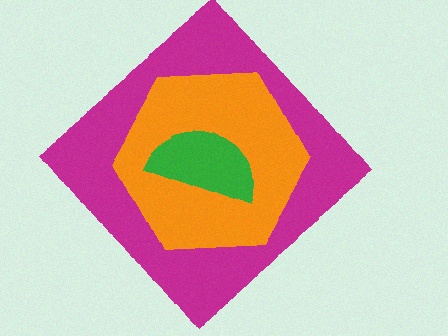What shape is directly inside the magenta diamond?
The orange hexagon.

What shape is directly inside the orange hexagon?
The green semicircle.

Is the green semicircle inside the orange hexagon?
Yes.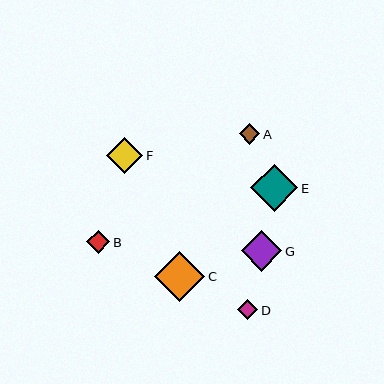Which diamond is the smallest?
Diamond D is the smallest with a size of approximately 20 pixels.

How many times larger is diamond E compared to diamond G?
Diamond E is approximately 1.2 times the size of diamond G.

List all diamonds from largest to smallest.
From largest to smallest: C, E, G, F, B, A, D.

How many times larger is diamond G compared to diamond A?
Diamond G is approximately 2.0 times the size of diamond A.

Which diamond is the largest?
Diamond C is the largest with a size of approximately 50 pixels.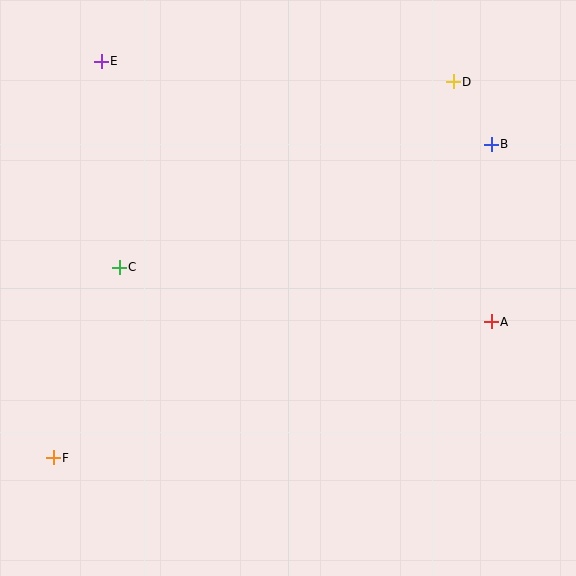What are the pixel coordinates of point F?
Point F is at (53, 458).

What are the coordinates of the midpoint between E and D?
The midpoint between E and D is at (277, 72).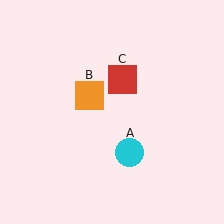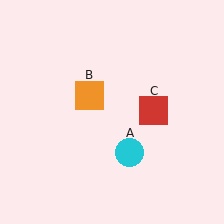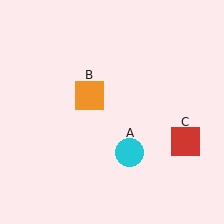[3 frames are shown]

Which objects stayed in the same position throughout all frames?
Cyan circle (object A) and orange square (object B) remained stationary.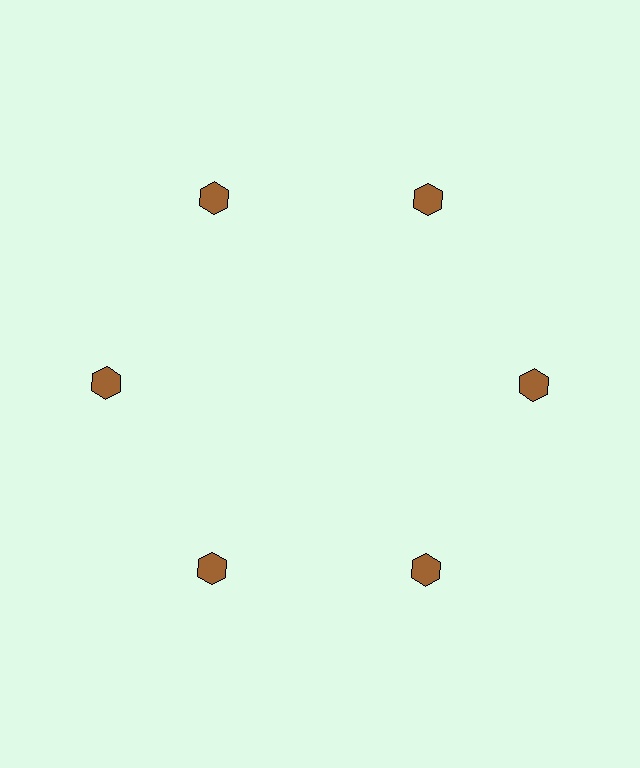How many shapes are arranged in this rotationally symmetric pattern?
There are 6 shapes, arranged in 6 groups of 1.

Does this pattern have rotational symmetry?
Yes, this pattern has 6-fold rotational symmetry. It looks the same after rotating 60 degrees around the center.